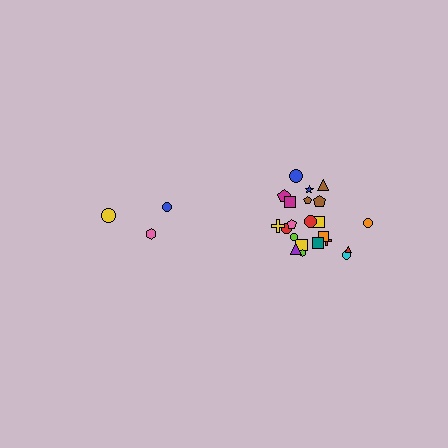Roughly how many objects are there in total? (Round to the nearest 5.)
Roughly 25 objects in total.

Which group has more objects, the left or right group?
The right group.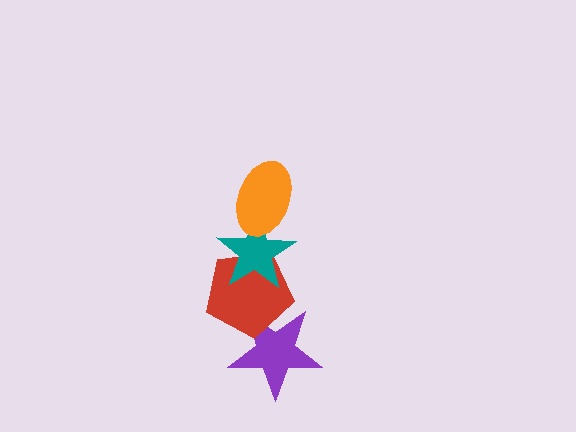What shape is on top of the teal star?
The orange ellipse is on top of the teal star.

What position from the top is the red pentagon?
The red pentagon is 3rd from the top.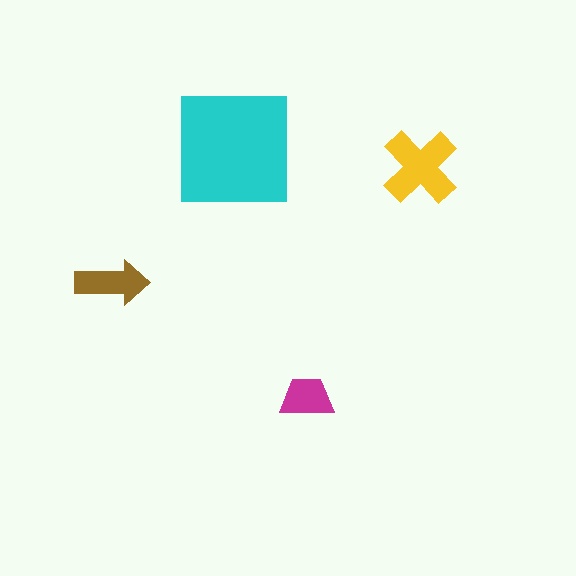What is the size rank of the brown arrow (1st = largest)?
3rd.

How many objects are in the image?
There are 4 objects in the image.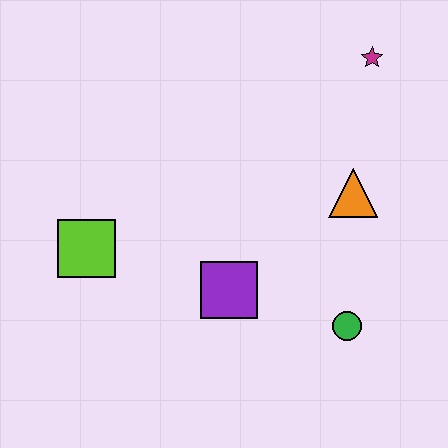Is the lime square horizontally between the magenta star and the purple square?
No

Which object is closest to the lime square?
The purple square is closest to the lime square.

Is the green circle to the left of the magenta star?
Yes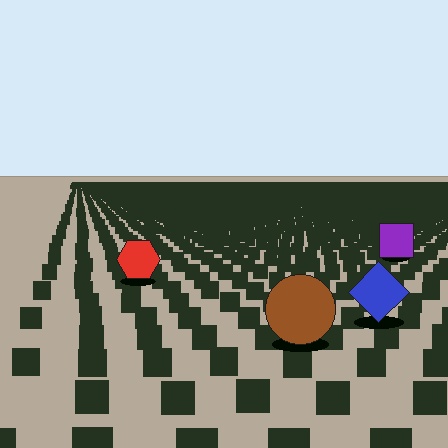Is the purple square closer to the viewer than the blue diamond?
No. The blue diamond is closer — you can tell from the texture gradient: the ground texture is coarser near it.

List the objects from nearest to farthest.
From nearest to farthest: the brown circle, the blue diamond, the red hexagon, the purple square.